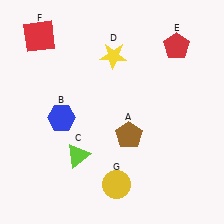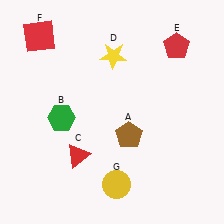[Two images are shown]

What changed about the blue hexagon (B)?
In Image 1, B is blue. In Image 2, it changed to green.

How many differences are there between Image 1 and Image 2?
There are 2 differences between the two images.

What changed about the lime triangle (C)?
In Image 1, C is lime. In Image 2, it changed to red.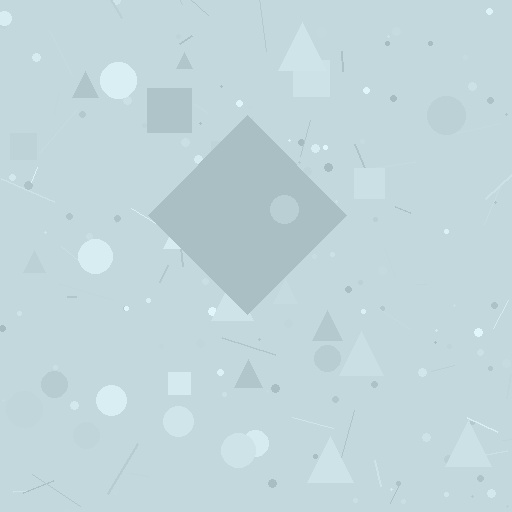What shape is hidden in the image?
A diamond is hidden in the image.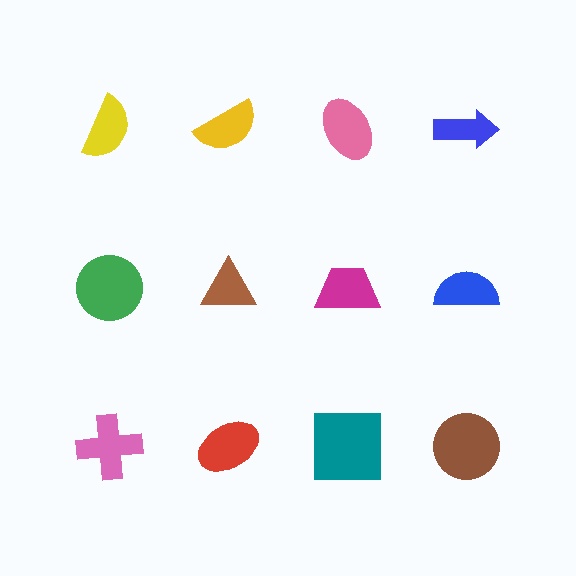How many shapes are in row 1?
4 shapes.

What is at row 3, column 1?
A pink cross.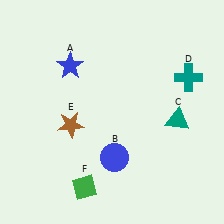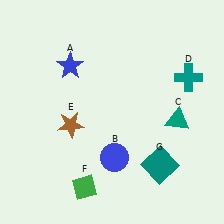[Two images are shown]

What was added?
A teal square (G) was added in Image 2.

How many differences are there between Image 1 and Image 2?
There is 1 difference between the two images.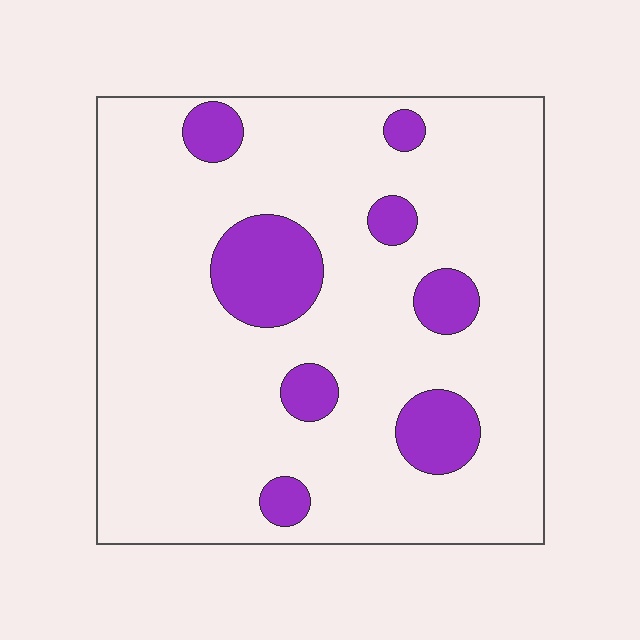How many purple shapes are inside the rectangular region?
8.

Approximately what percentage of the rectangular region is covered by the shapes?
Approximately 15%.